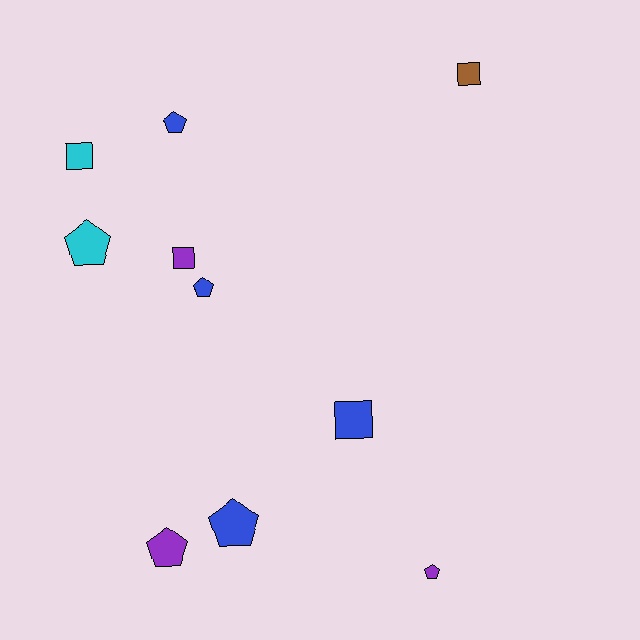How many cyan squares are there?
There is 1 cyan square.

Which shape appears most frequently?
Pentagon, with 6 objects.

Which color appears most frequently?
Blue, with 4 objects.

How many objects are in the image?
There are 10 objects.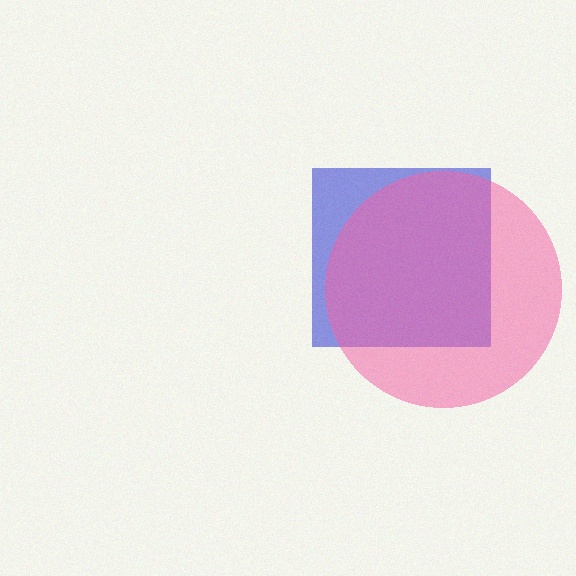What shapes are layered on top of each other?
The layered shapes are: a blue square, a pink circle.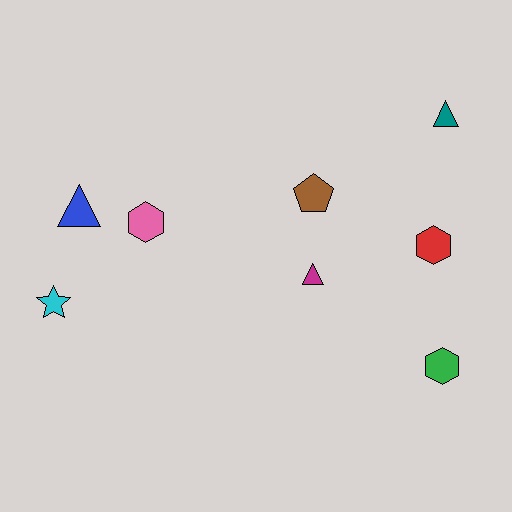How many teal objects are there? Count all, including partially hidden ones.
There is 1 teal object.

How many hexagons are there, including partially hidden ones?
There are 3 hexagons.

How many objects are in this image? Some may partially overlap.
There are 8 objects.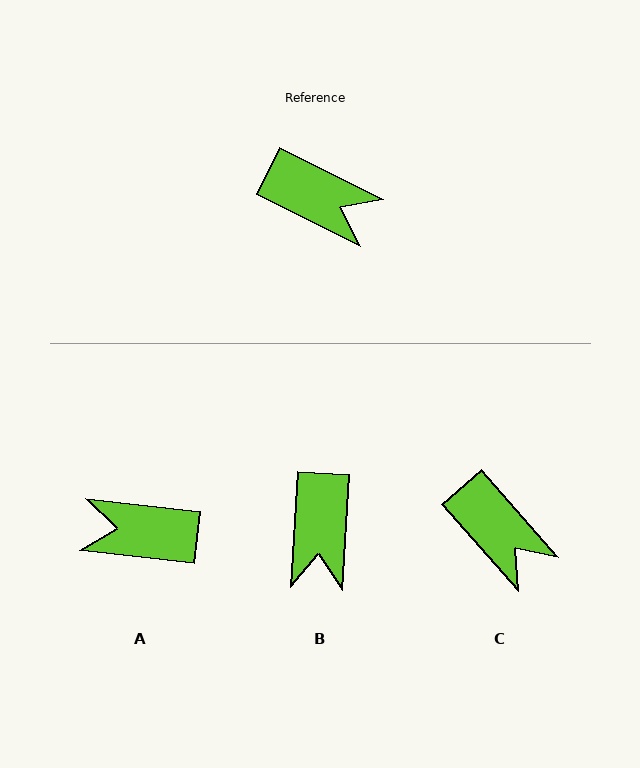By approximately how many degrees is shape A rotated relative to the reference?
Approximately 160 degrees clockwise.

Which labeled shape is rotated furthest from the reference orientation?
A, about 160 degrees away.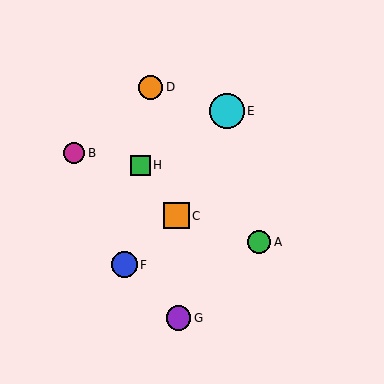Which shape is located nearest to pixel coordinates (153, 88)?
The orange circle (labeled D) at (151, 87) is nearest to that location.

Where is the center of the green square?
The center of the green square is at (140, 165).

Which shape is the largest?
The cyan circle (labeled E) is the largest.